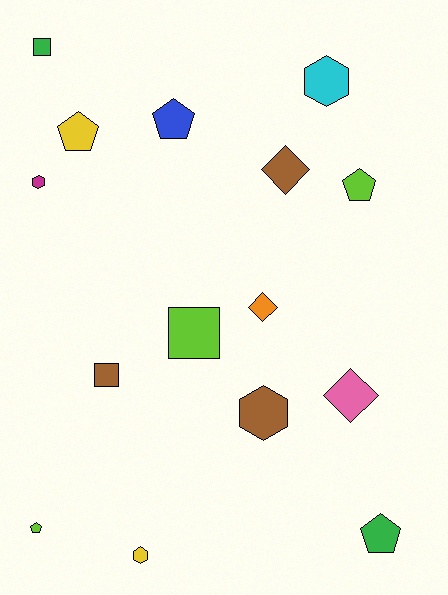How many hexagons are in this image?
There are 4 hexagons.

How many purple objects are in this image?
There are no purple objects.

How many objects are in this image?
There are 15 objects.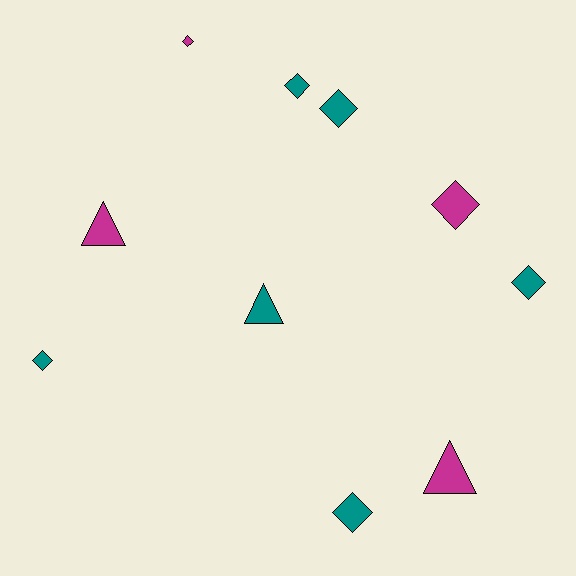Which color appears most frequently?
Teal, with 6 objects.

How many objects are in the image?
There are 10 objects.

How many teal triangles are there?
There is 1 teal triangle.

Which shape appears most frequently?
Diamond, with 7 objects.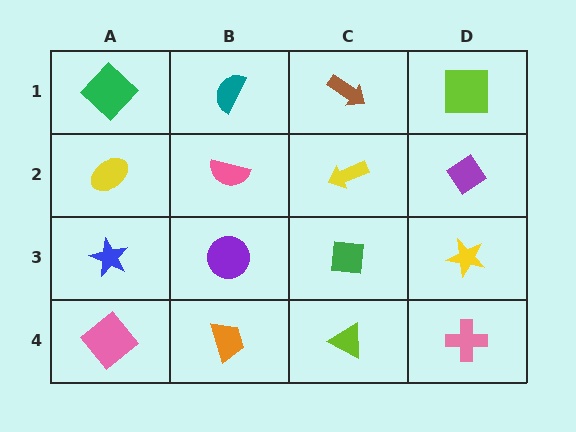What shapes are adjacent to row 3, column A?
A yellow ellipse (row 2, column A), a pink diamond (row 4, column A), a purple circle (row 3, column B).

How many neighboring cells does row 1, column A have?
2.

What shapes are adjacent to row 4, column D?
A yellow star (row 3, column D), a lime triangle (row 4, column C).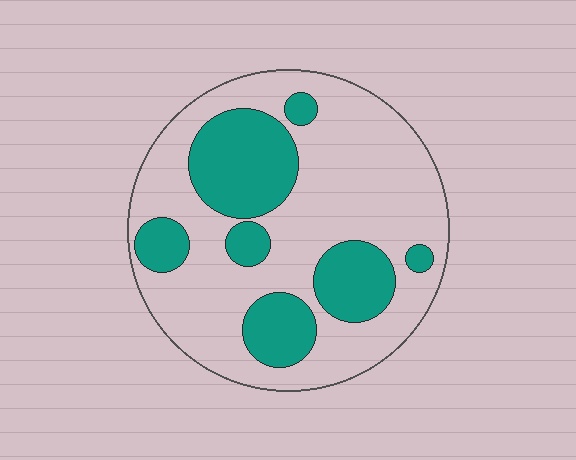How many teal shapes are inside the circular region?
7.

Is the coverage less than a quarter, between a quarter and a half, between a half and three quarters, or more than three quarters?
Between a quarter and a half.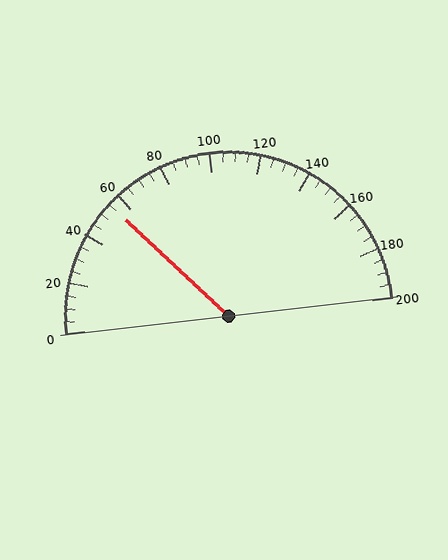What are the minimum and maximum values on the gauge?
The gauge ranges from 0 to 200.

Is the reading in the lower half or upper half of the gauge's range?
The reading is in the lower half of the range (0 to 200).